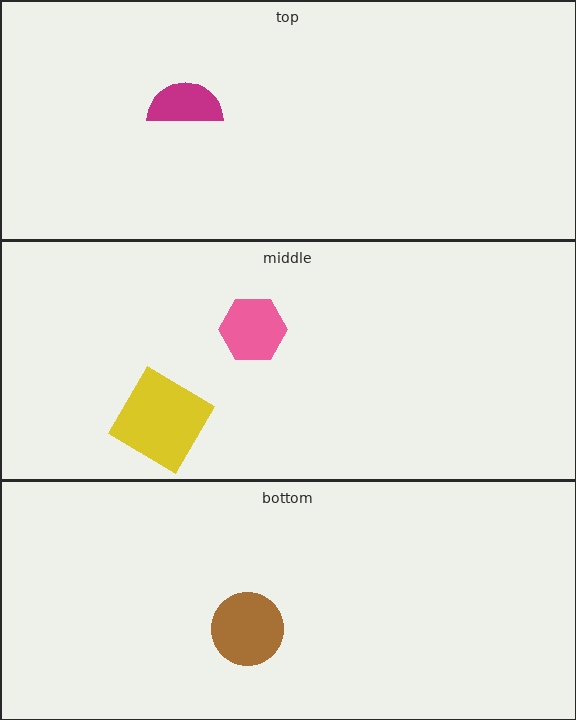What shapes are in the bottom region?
The brown circle.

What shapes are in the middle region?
The yellow diamond, the pink hexagon.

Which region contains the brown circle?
The bottom region.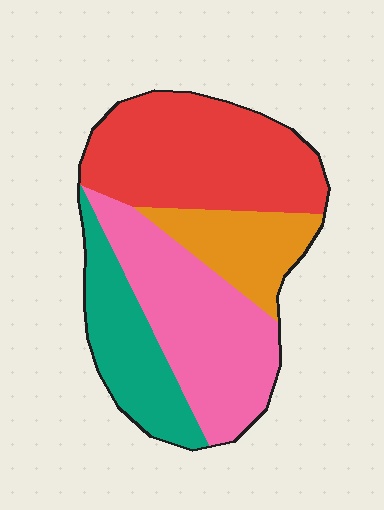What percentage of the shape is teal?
Teal covers roughly 20% of the shape.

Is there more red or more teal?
Red.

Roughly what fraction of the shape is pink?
Pink covers 32% of the shape.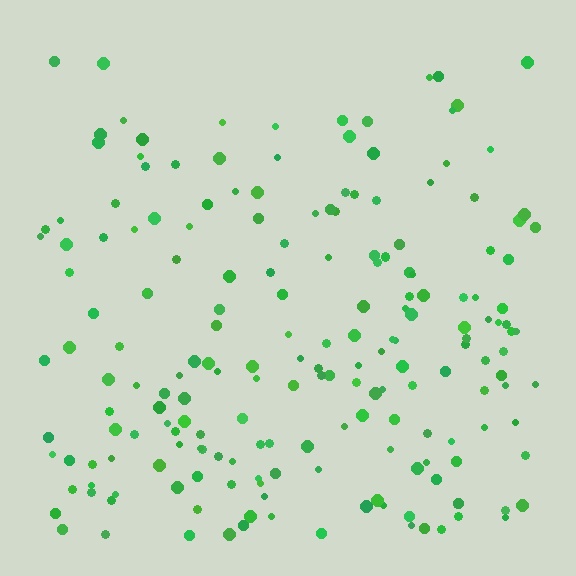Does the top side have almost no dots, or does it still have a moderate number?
Still a moderate number, just noticeably fewer than the bottom.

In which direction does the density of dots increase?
From top to bottom, with the bottom side densest.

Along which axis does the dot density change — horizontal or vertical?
Vertical.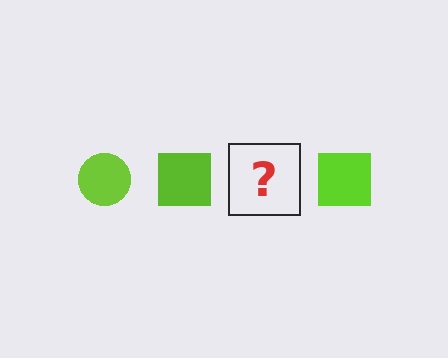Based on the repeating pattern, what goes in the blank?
The blank should be a lime circle.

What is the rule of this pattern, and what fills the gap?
The rule is that the pattern cycles through circle, square shapes in lime. The gap should be filled with a lime circle.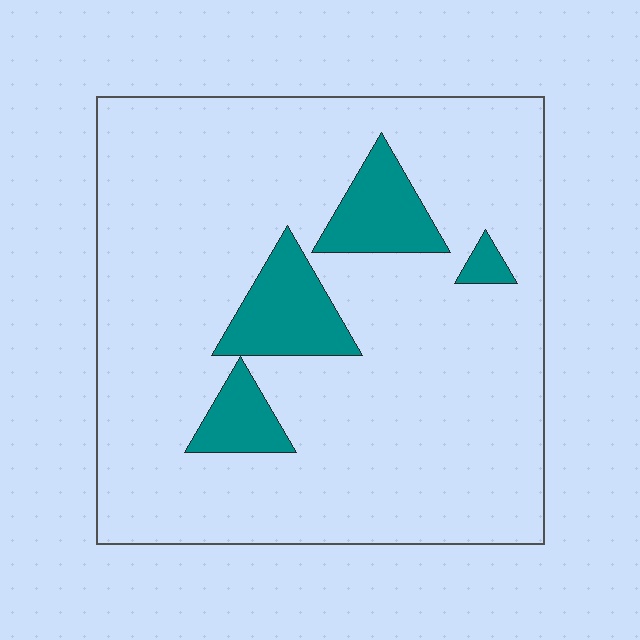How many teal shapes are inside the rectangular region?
4.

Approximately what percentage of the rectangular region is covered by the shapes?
Approximately 15%.